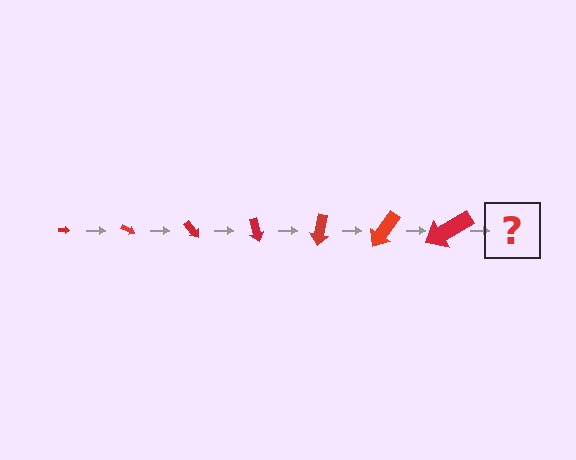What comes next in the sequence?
The next element should be an arrow, larger than the previous one and rotated 175 degrees from the start.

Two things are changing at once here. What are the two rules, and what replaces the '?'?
The two rules are that the arrow grows larger each step and it rotates 25 degrees each step. The '?' should be an arrow, larger than the previous one and rotated 175 degrees from the start.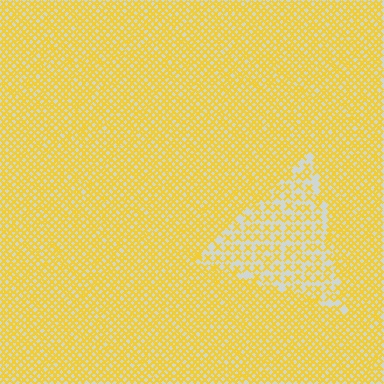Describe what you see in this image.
The image contains small yellow elements arranged at two different densities. A triangle-shaped region is visible where the elements are less densely packed than the surrounding area.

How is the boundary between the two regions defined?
The boundary is defined by a change in element density (approximately 2.1x ratio). All elements are the same color, size, and shape.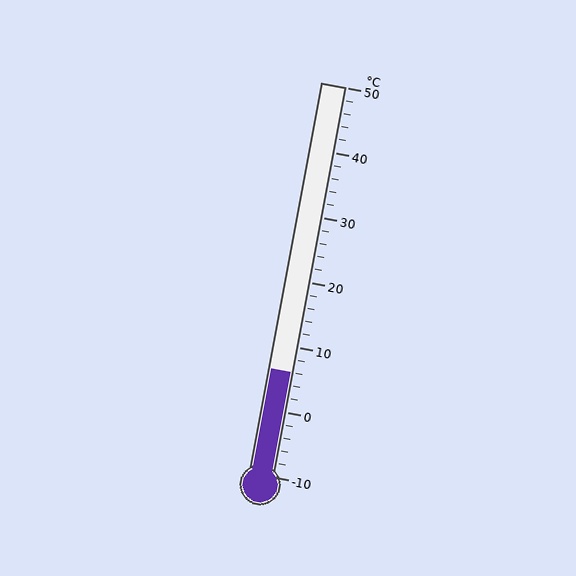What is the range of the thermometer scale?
The thermometer scale ranges from -10°C to 50°C.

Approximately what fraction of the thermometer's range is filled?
The thermometer is filled to approximately 25% of its range.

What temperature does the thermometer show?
The thermometer shows approximately 6°C.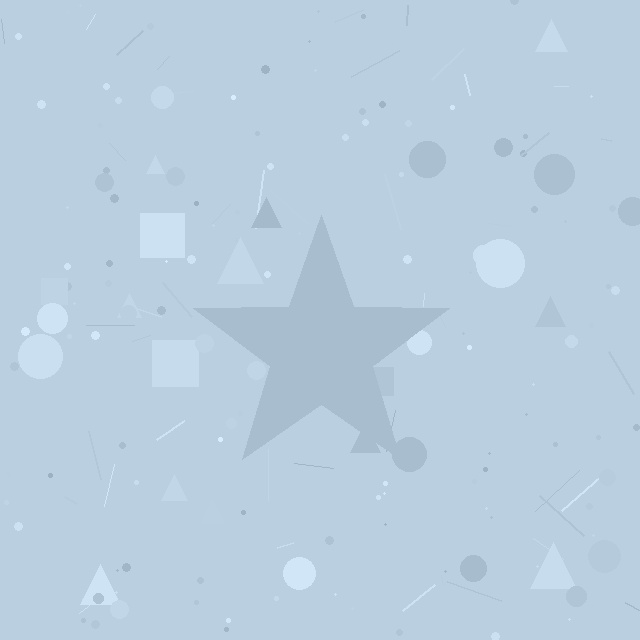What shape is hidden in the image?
A star is hidden in the image.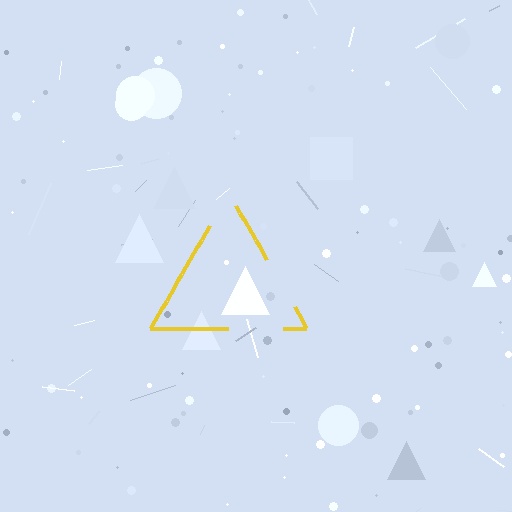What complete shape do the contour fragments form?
The contour fragments form a triangle.